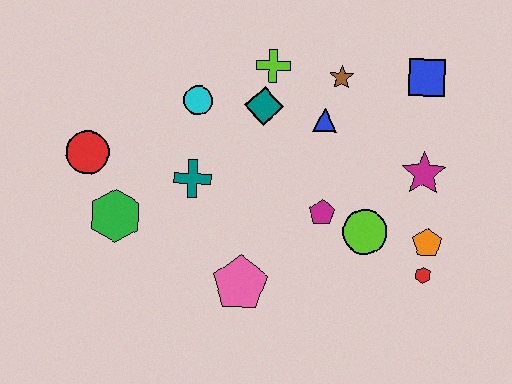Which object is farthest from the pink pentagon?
The blue square is farthest from the pink pentagon.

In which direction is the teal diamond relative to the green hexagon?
The teal diamond is to the right of the green hexagon.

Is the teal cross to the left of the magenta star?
Yes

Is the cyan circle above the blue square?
No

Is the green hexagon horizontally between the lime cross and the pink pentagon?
No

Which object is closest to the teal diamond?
The lime cross is closest to the teal diamond.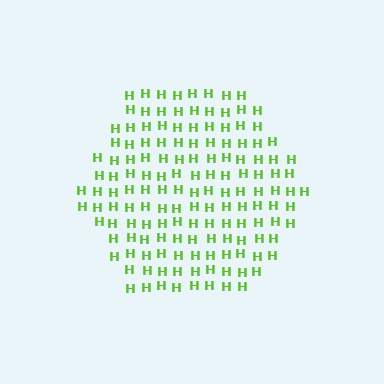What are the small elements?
The small elements are letter H's.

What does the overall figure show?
The overall figure shows a hexagon.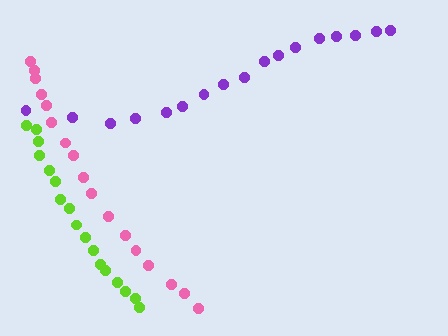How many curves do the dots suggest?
There are 3 distinct paths.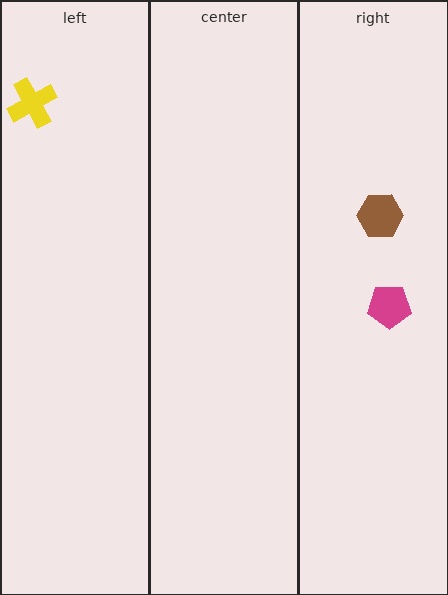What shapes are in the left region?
The yellow cross.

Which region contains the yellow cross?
The left region.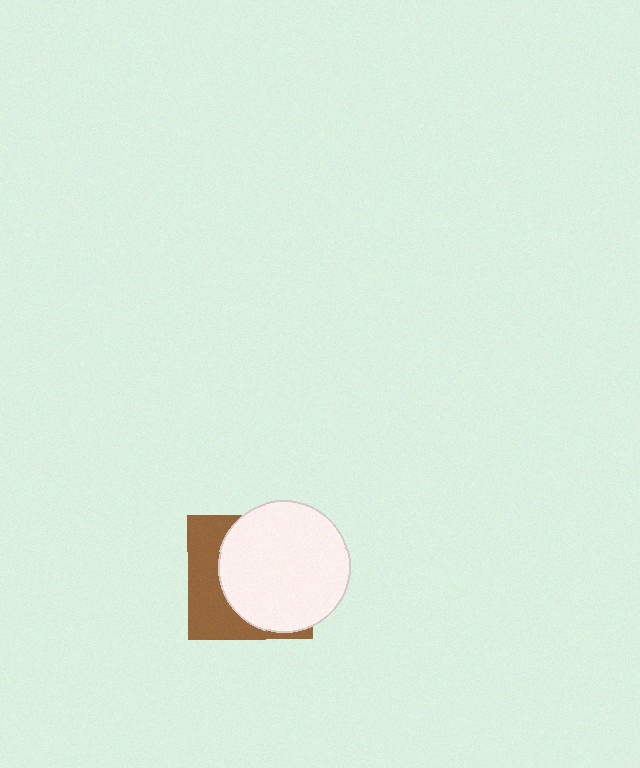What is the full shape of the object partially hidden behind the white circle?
The partially hidden object is a brown square.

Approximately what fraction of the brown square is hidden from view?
Roughly 63% of the brown square is hidden behind the white circle.